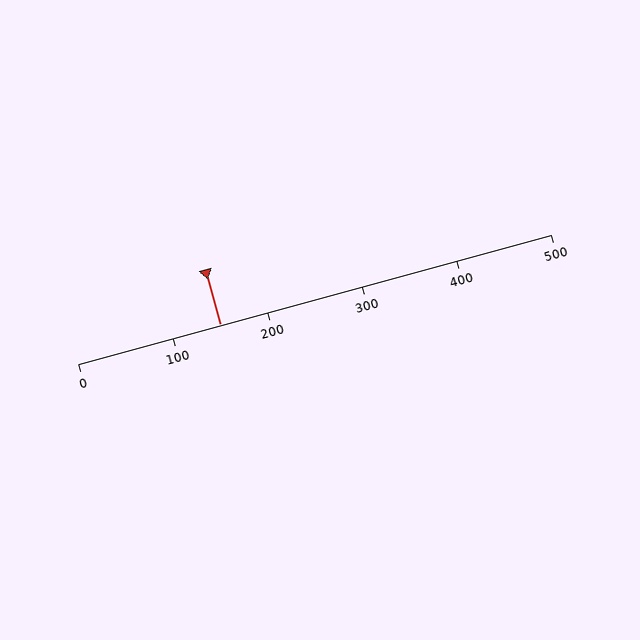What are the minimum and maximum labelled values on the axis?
The axis runs from 0 to 500.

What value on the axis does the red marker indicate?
The marker indicates approximately 150.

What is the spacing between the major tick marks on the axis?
The major ticks are spaced 100 apart.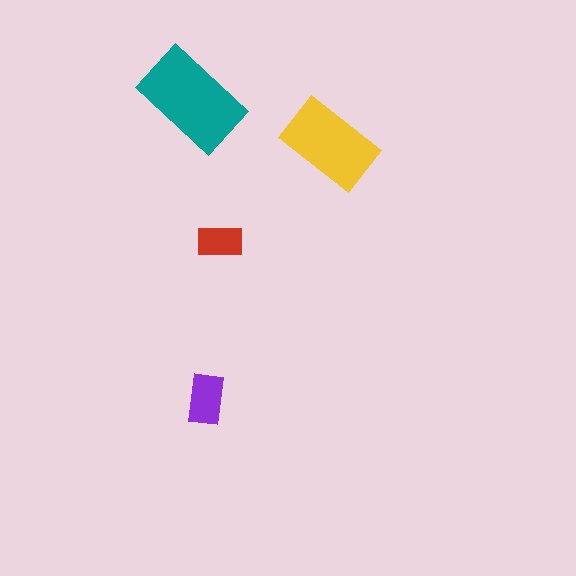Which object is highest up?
The teal rectangle is topmost.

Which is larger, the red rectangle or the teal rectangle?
The teal one.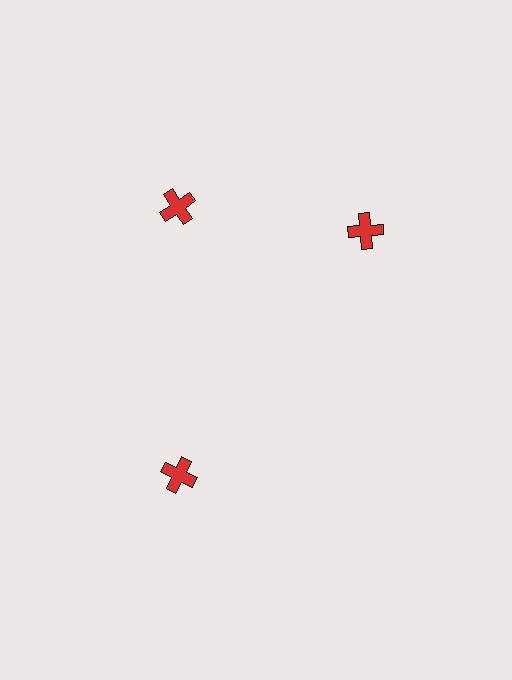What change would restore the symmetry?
The symmetry would be restored by rotating it back into even spacing with its neighbors so that all 3 crosses sit at equal angles and equal distance from the center.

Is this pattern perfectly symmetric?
No. The 3 red crosses are arranged in a ring, but one element near the 3 o'clock position is rotated out of alignment along the ring, breaking the 3-fold rotational symmetry.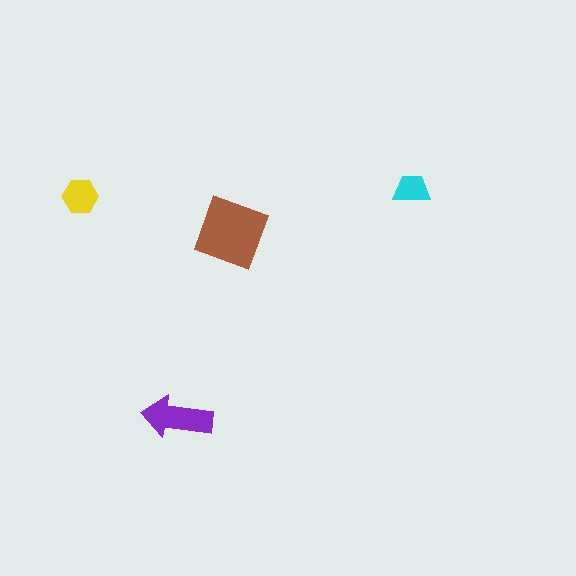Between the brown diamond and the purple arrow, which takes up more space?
The brown diamond.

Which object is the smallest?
The cyan trapezoid.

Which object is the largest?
The brown diamond.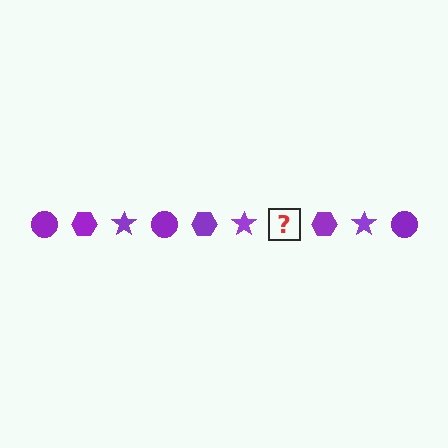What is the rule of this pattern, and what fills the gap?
The rule is that the pattern cycles through circle, hexagon, star shapes in purple. The gap should be filled with a purple circle.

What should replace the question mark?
The question mark should be replaced with a purple circle.